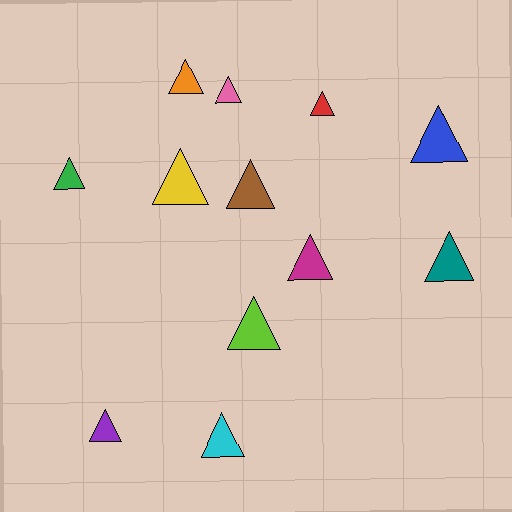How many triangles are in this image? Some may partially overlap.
There are 12 triangles.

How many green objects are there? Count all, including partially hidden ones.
There is 1 green object.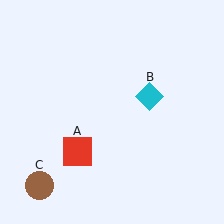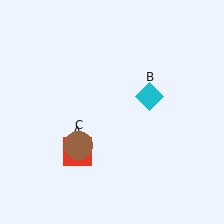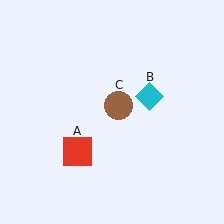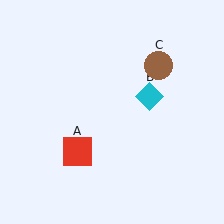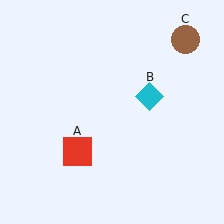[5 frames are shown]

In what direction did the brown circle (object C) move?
The brown circle (object C) moved up and to the right.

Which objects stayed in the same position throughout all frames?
Red square (object A) and cyan diamond (object B) remained stationary.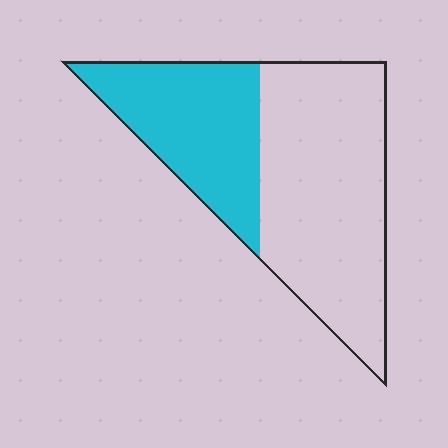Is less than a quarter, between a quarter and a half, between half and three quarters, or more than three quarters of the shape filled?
Between a quarter and a half.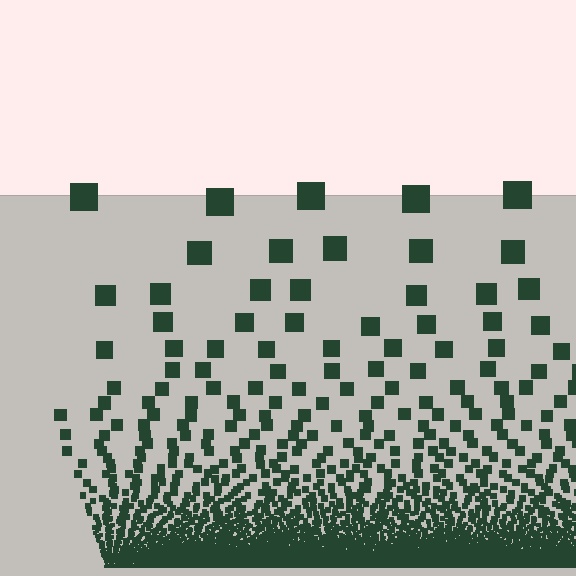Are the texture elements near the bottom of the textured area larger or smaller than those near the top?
Smaller. The gradient is inverted — elements near the bottom are smaller and denser.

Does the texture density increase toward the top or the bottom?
Density increases toward the bottom.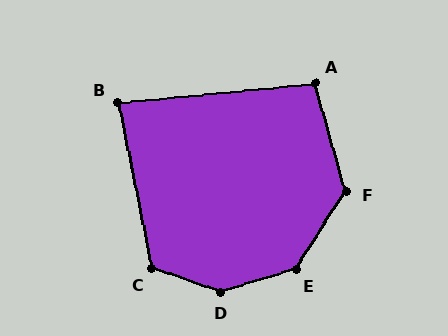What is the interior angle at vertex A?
Approximately 100 degrees (obtuse).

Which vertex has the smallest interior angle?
B, at approximately 85 degrees.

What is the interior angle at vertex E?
Approximately 140 degrees (obtuse).